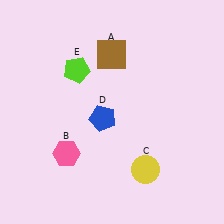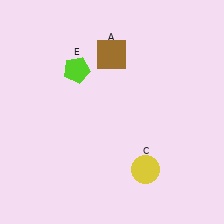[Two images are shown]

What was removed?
The pink hexagon (B), the blue pentagon (D) were removed in Image 2.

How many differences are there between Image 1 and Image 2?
There are 2 differences between the two images.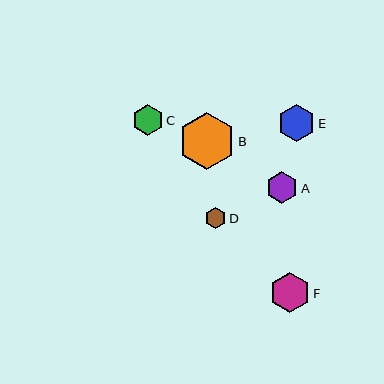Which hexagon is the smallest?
Hexagon D is the smallest with a size of approximately 21 pixels.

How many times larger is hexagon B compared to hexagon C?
Hexagon B is approximately 1.8 times the size of hexagon C.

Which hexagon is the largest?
Hexagon B is the largest with a size of approximately 57 pixels.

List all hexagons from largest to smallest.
From largest to smallest: B, F, E, A, C, D.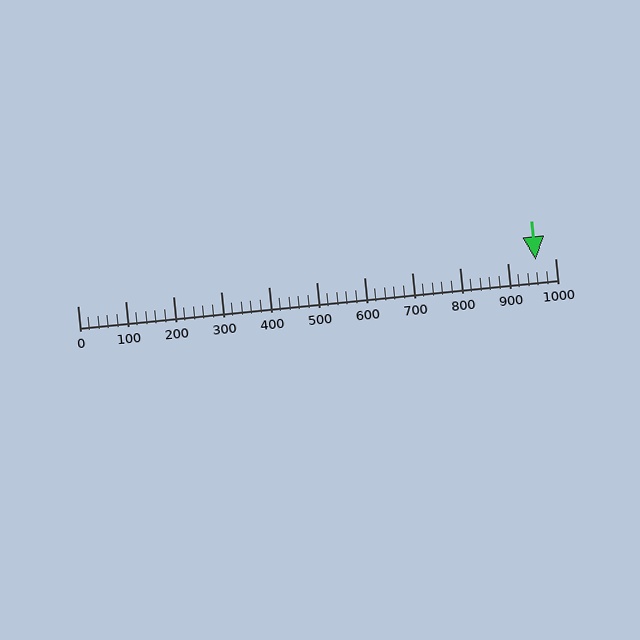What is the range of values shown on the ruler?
The ruler shows values from 0 to 1000.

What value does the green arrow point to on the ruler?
The green arrow points to approximately 960.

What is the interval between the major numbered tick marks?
The major tick marks are spaced 100 units apart.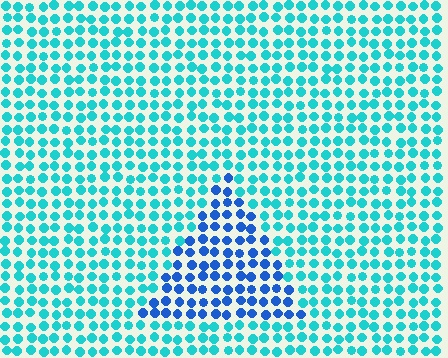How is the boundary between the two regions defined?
The boundary is defined purely by a slight shift in hue (about 40 degrees). Spacing, size, and orientation are identical on both sides.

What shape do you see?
I see a triangle.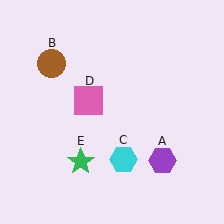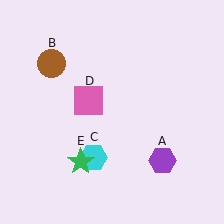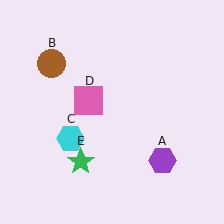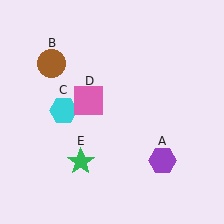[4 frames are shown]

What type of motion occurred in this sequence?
The cyan hexagon (object C) rotated clockwise around the center of the scene.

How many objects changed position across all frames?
1 object changed position: cyan hexagon (object C).